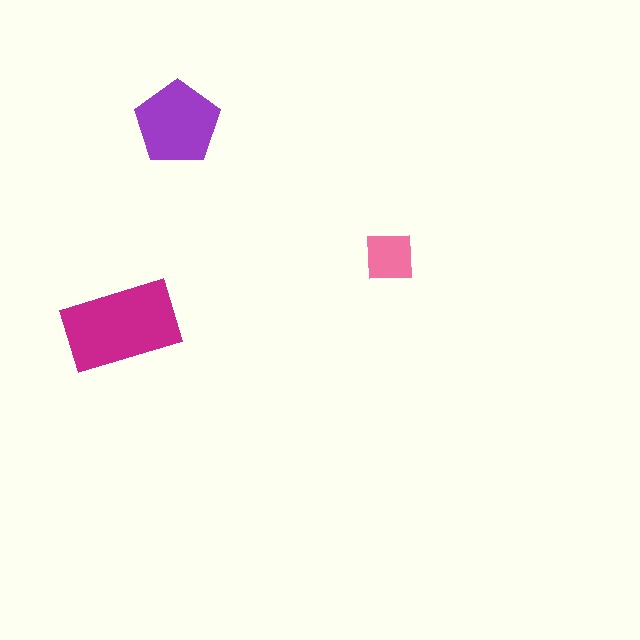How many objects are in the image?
There are 3 objects in the image.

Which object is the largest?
The magenta rectangle.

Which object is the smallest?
The pink square.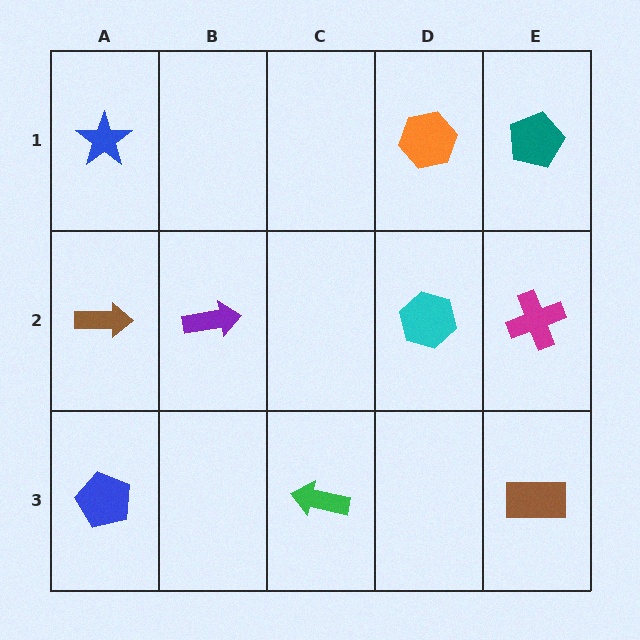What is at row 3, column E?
A brown rectangle.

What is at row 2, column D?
A cyan hexagon.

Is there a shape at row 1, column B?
No, that cell is empty.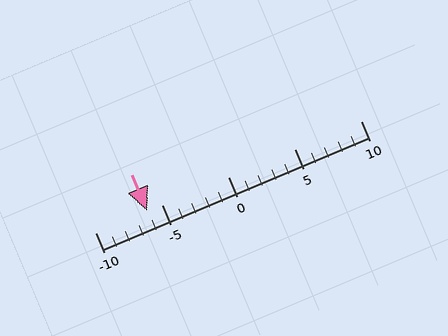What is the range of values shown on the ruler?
The ruler shows values from -10 to 10.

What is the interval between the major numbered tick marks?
The major tick marks are spaced 5 units apart.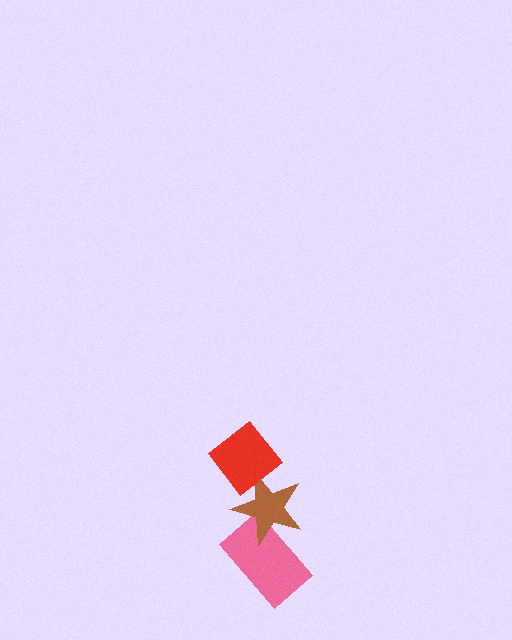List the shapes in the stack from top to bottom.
From top to bottom: the red diamond, the brown star, the pink rectangle.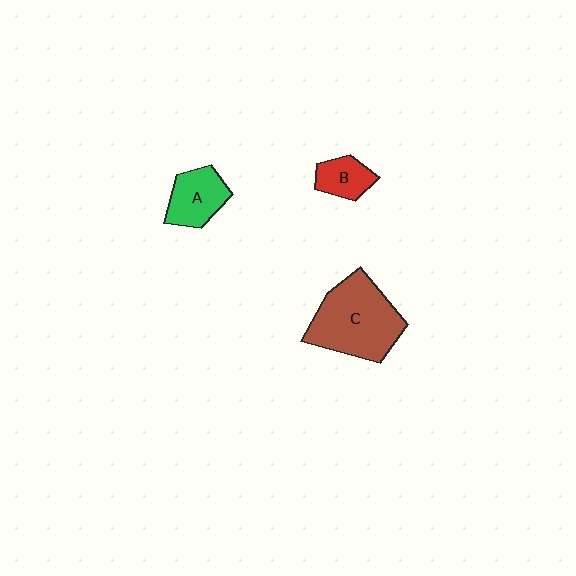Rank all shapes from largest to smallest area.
From largest to smallest: C (brown), A (green), B (red).